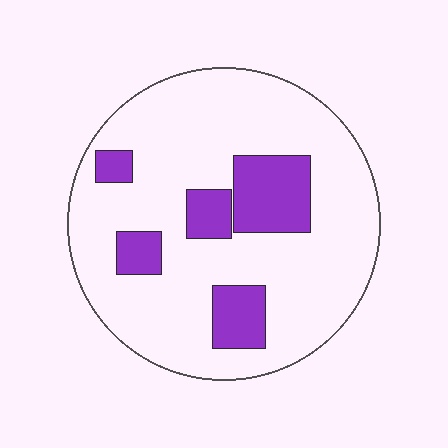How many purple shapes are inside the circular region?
5.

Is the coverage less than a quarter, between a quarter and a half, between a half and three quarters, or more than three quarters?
Less than a quarter.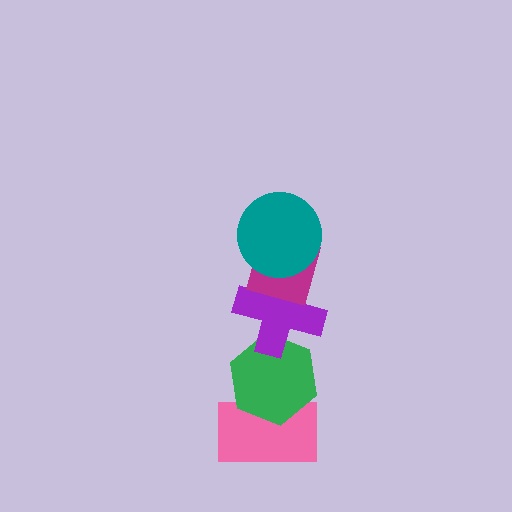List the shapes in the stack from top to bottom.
From top to bottom: the teal circle, the magenta diamond, the purple cross, the green hexagon, the pink rectangle.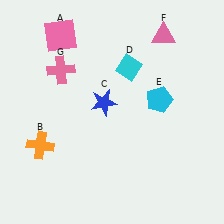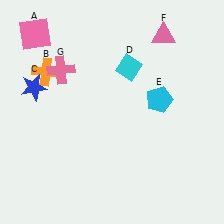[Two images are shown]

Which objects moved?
The objects that moved are: the pink square (A), the orange cross (B), the blue star (C).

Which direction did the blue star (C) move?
The blue star (C) moved left.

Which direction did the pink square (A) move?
The pink square (A) moved left.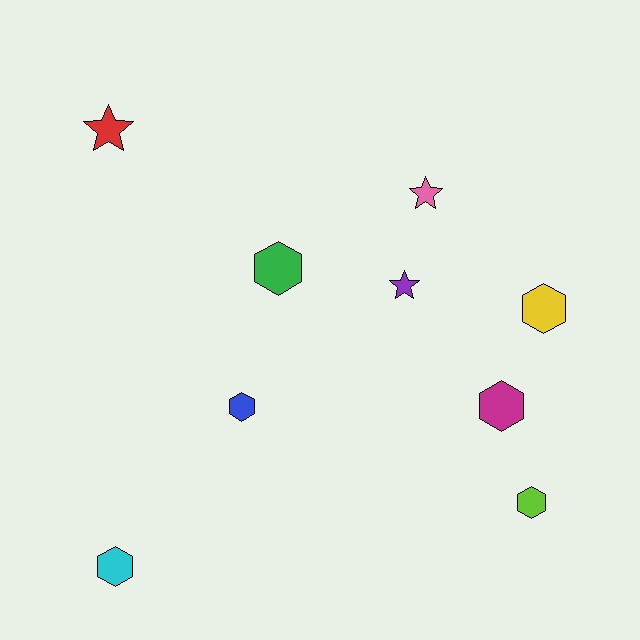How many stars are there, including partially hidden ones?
There are 3 stars.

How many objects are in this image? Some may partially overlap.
There are 9 objects.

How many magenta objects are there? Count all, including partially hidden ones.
There is 1 magenta object.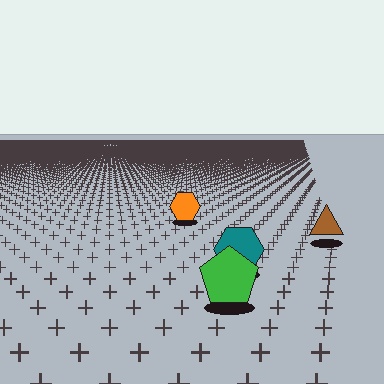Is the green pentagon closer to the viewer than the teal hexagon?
Yes. The green pentagon is closer — you can tell from the texture gradient: the ground texture is coarser near it.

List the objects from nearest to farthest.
From nearest to farthest: the green pentagon, the teal hexagon, the brown triangle, the orange hexagon.